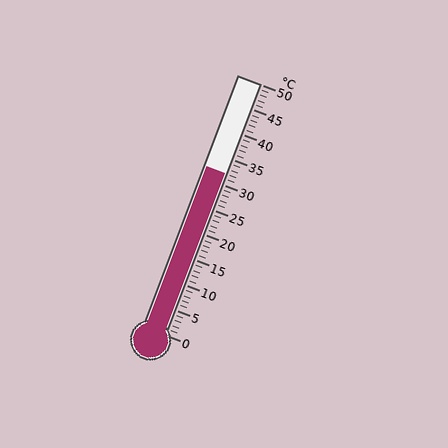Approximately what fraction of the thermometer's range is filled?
The thermometer is filled to approximately 65% of its range.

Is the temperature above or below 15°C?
The temperature is above 15°C.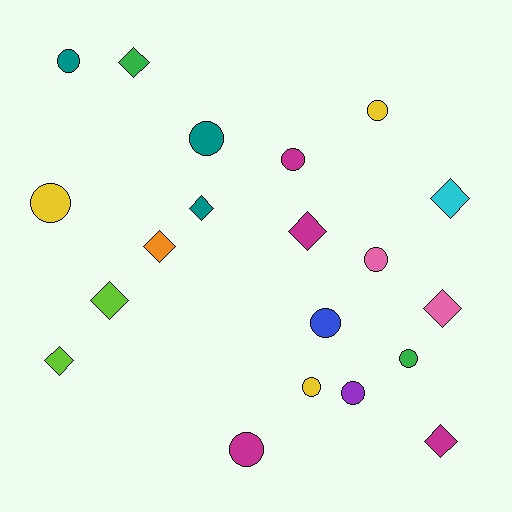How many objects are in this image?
There are 20 objects.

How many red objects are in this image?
There are no red objects.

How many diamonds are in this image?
There are 9 diamonds.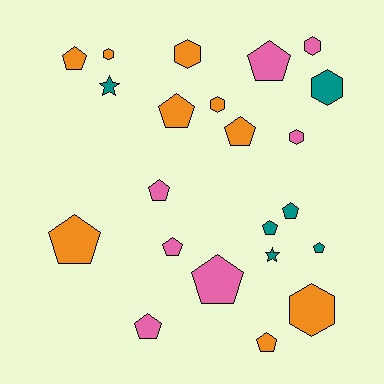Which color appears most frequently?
Orange, with 9 objects.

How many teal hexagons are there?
There is 1 teal hexagon.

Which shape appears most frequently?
Pentagon, with 13 objects.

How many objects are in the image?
There are 22 objects.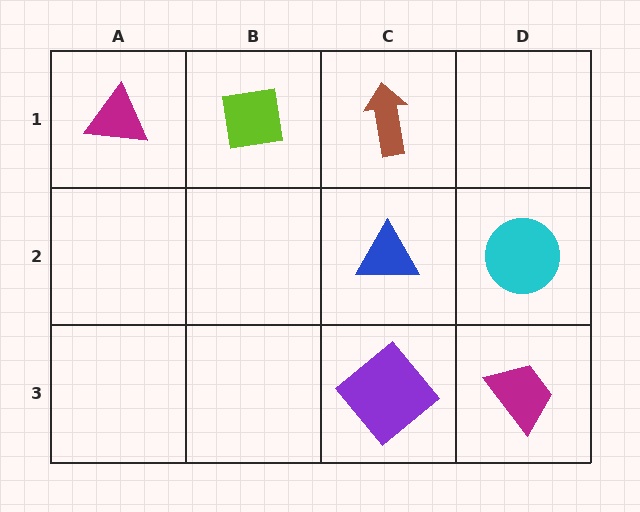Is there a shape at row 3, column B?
No, that cell is empty.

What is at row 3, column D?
A magenta trapezoid.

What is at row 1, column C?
A brown arrow.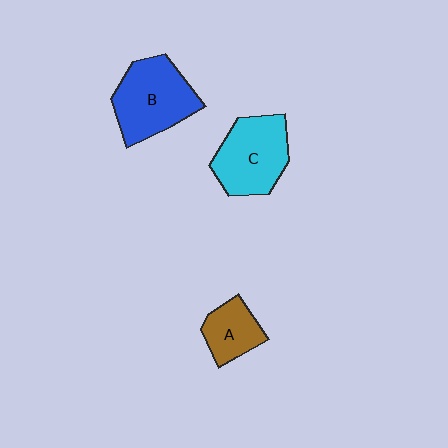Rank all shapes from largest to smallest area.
From largest to smallest: B (blue), C (cyan), A (brown).